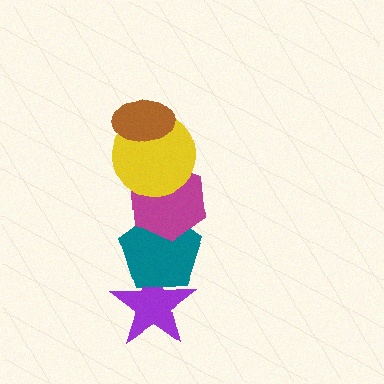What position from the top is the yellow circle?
The yellow circle is 2nd from the top.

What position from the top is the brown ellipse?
The brown ellipse is 1st from the top.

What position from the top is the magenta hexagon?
The magenta hexagon is 3rd from the top.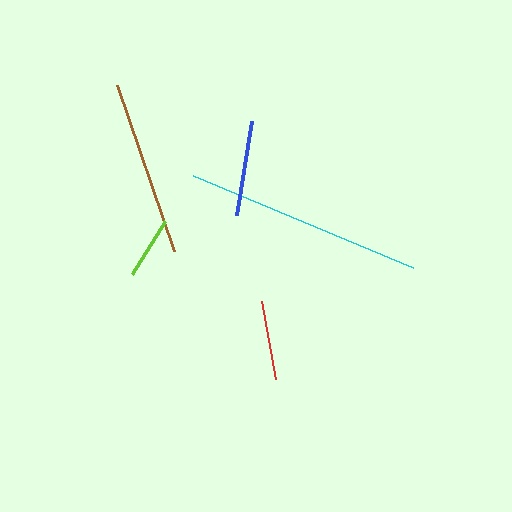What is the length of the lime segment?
The lime segment is approximately 62 pixels long.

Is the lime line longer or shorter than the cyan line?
The cyan line is longer than the lime line.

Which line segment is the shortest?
The lime line is the shortest at approximately 62 pixels.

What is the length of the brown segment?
The brown segment is approximately 175 pixels long.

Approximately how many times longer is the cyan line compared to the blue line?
The cyan line is approximately 2.5 times the length of the blue line.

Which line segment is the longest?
The cyan line is the longest at approximately 239 pixels.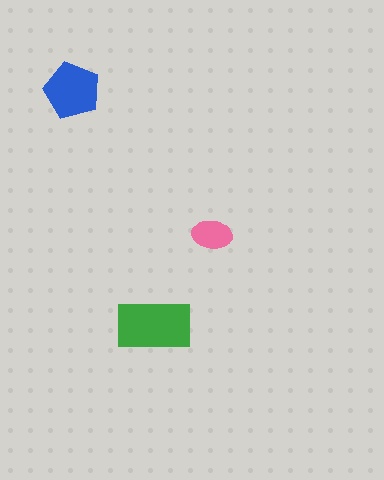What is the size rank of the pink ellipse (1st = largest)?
3rd.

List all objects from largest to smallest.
The green rectangle, the blue pentagon, the pink ellipse.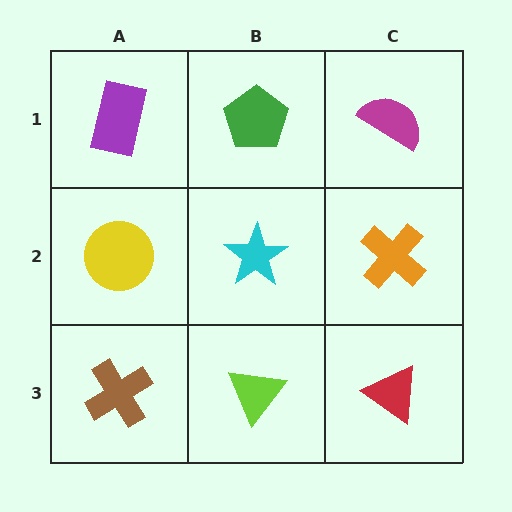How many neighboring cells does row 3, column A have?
2.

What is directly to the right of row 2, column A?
A cyan star.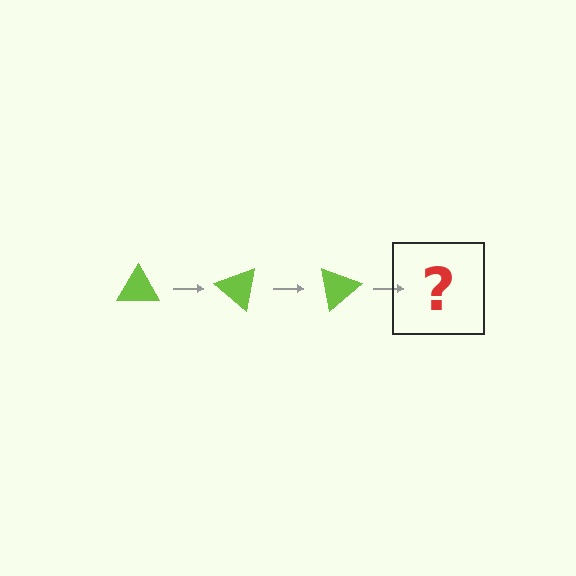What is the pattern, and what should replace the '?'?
The pattern is that the triangle rotates 40 degrees each step. The '?' should be a lime triangle rotated 120 degrees.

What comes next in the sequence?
The next element should be a lime triangle rotated 120 degrees.